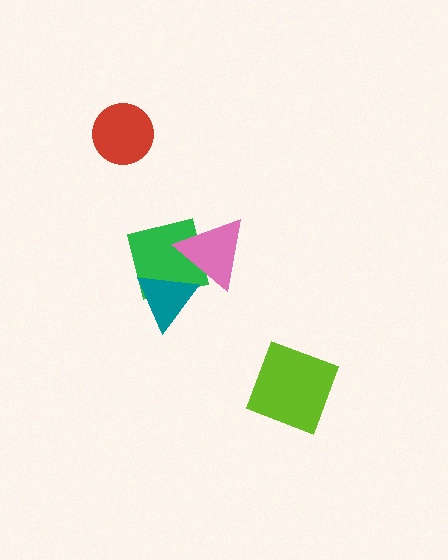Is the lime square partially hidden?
No, no other shape covers it.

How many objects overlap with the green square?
2 objects overlap with the green square.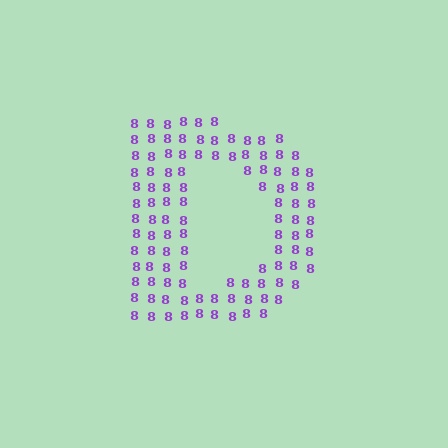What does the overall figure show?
The overall figure shows the letter D.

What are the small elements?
The small elements are digit 8's.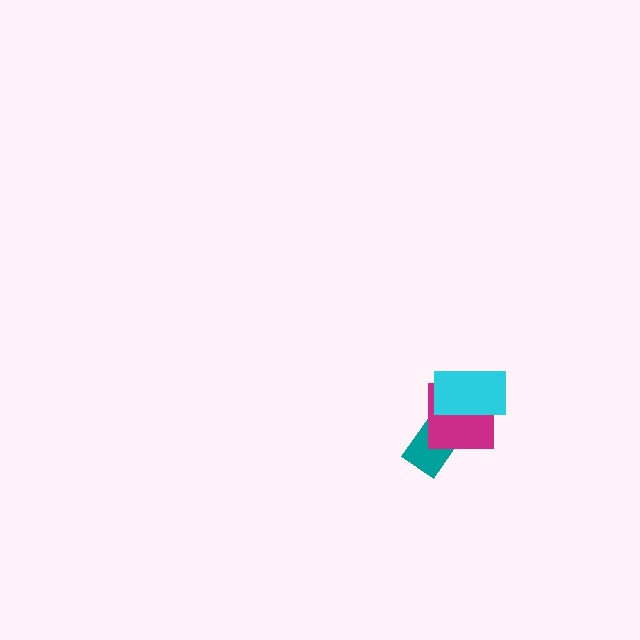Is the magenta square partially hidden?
Yes, it is partially covered by another shape.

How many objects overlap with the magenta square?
2 objects overlap with the magenta square.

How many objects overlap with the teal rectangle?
2 objects overlap with the teal rectangle.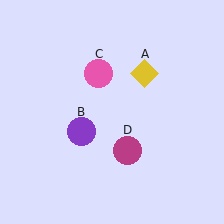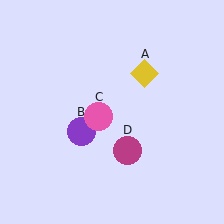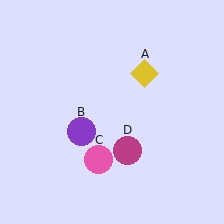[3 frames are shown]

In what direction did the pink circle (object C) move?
The pink circle (object C) moved down.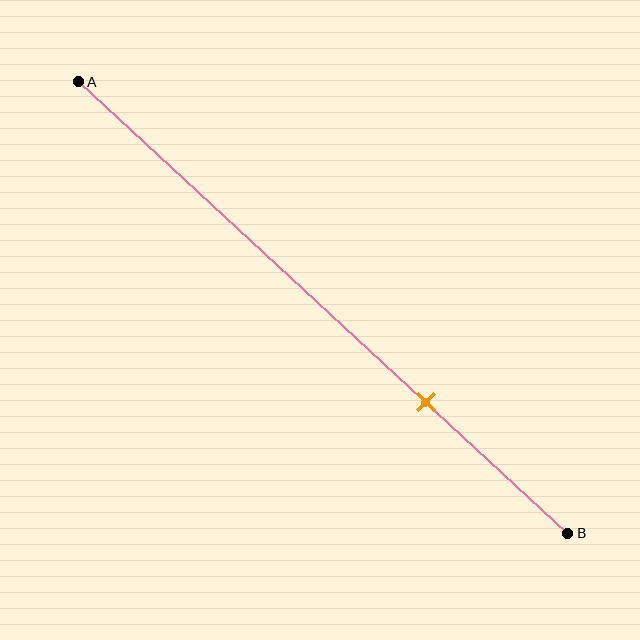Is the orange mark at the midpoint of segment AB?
No, the mark is at about 70% from A, not at the 50% midpoint.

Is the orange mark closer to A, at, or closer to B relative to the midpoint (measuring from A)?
The orange mark is closer to point B than the midpoint of segment AB.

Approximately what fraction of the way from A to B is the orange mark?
The orange mark is approximately 70% of the way from A to B.